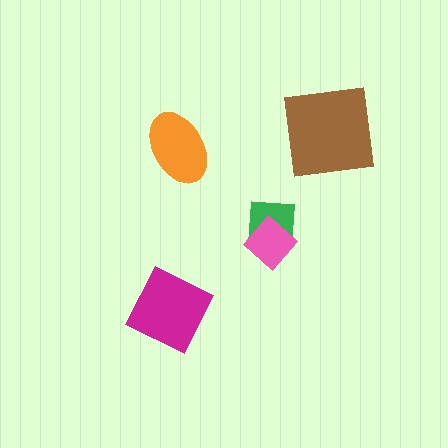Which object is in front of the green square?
The pink diamond is in front of the green square.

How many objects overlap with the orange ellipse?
0 objects overlap with the orange ellipse.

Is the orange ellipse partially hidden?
No, no other shape covers it.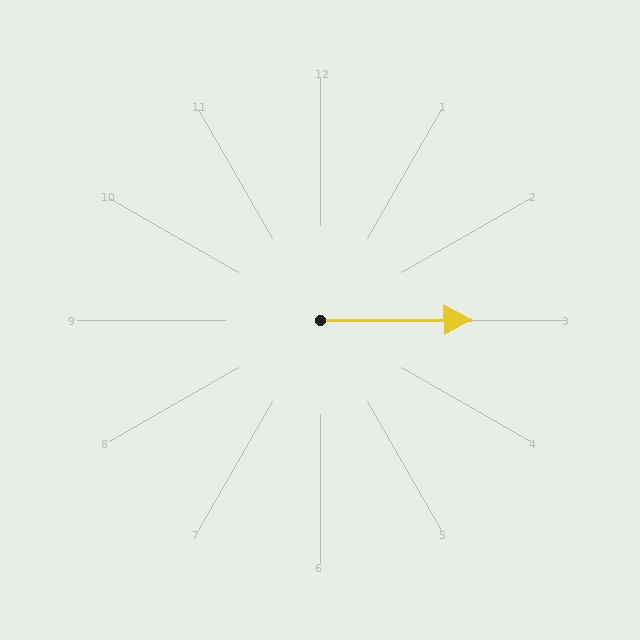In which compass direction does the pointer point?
East.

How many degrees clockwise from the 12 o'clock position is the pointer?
Approximately 90 degrees.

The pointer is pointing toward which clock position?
Roughly 3 o'clock.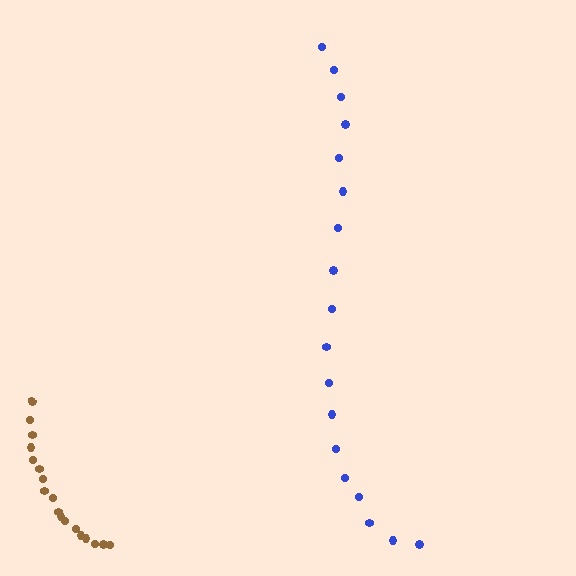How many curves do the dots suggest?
There are 2 distinct paths.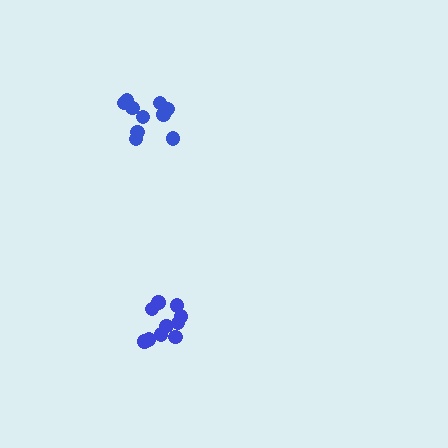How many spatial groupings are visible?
There are 2 spatial groupings.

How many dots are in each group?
Group 1: 10 dots, Group 2: 11 dots (21 total).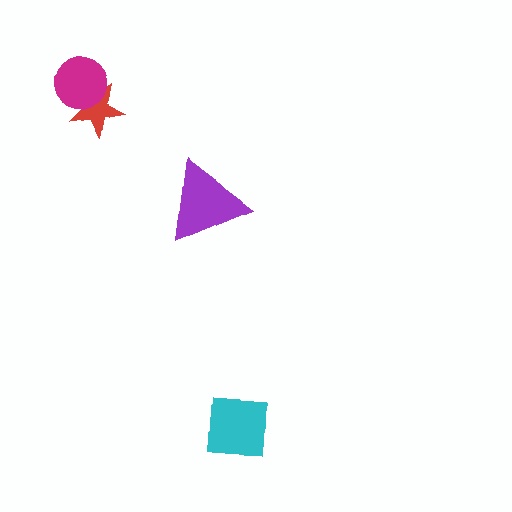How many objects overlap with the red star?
1 object overlaps with the red star.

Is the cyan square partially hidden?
No, no other shape covers it.